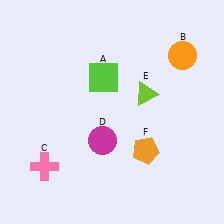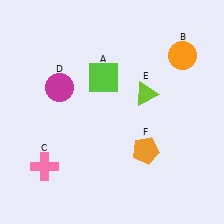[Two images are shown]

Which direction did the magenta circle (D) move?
The magenta circle (D) moved up.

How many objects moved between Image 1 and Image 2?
1 object moved between the two images.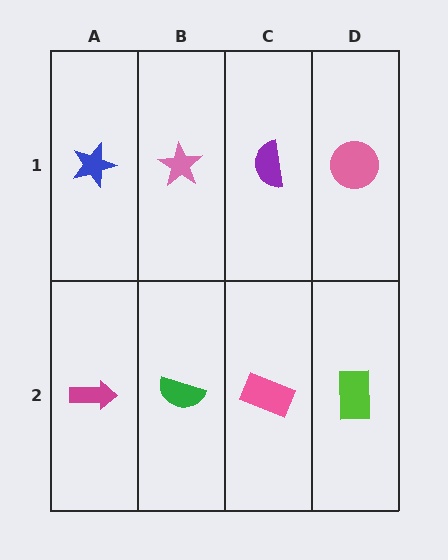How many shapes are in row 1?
4 shapes.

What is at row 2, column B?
A green semicircle.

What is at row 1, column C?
A purple semicircle.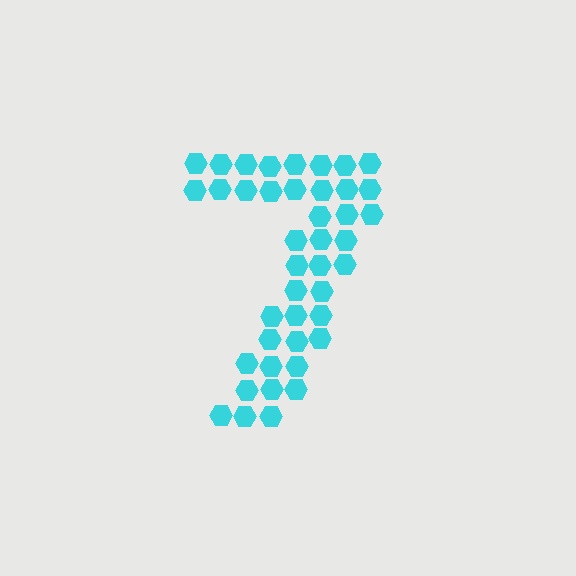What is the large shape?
The large shape is the digit 7.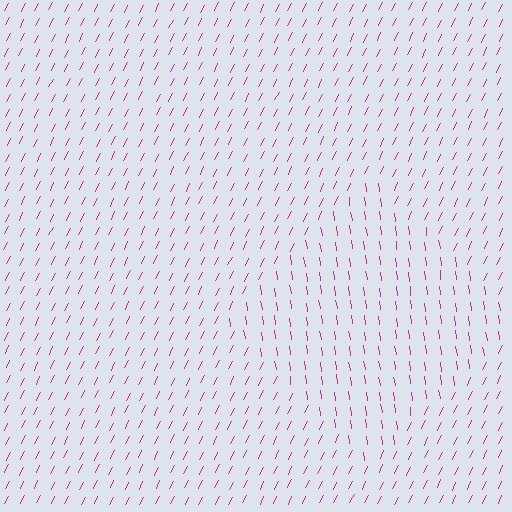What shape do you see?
I see a diamond.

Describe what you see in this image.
The image is filled with small magenta line segments. A diamond region in the image has lines oriented differently from the surrounding lines, creating a visible texture boundary.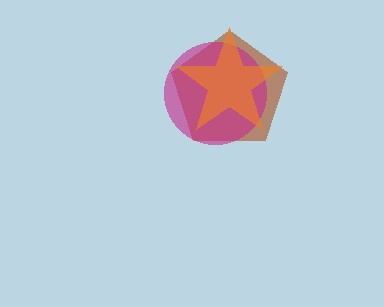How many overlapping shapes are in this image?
There are 3 overlapping shapes in the image.